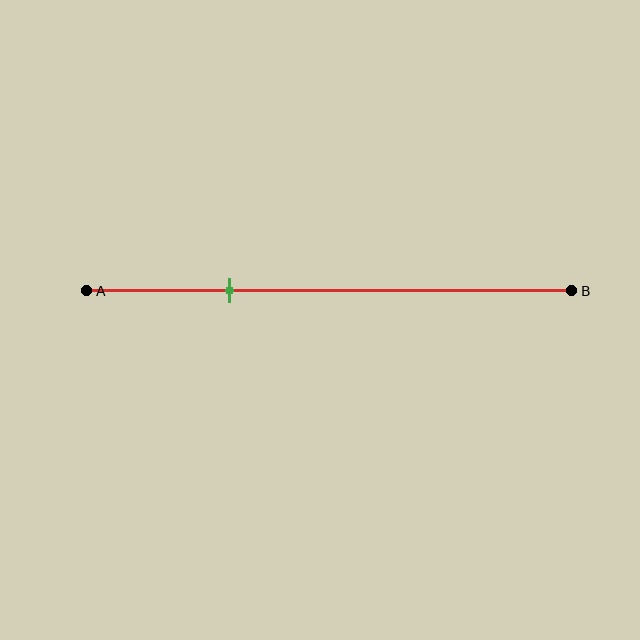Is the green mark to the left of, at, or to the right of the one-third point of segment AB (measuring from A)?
The green mark is to the left of the one-third point of segment AB.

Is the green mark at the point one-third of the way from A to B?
No, the mark is at about 30% from A, not at the 33% one-third point.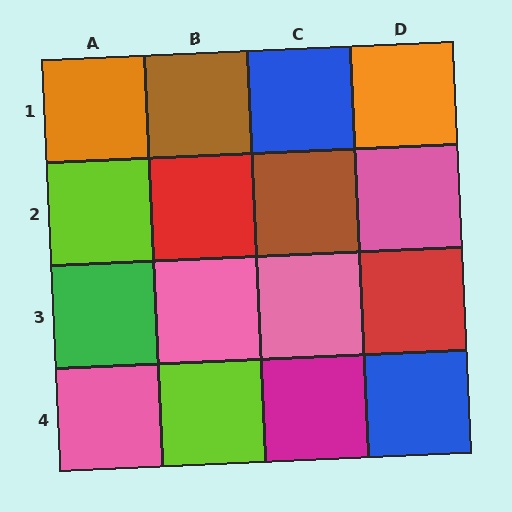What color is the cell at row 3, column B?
Pink.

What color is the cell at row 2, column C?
Brown.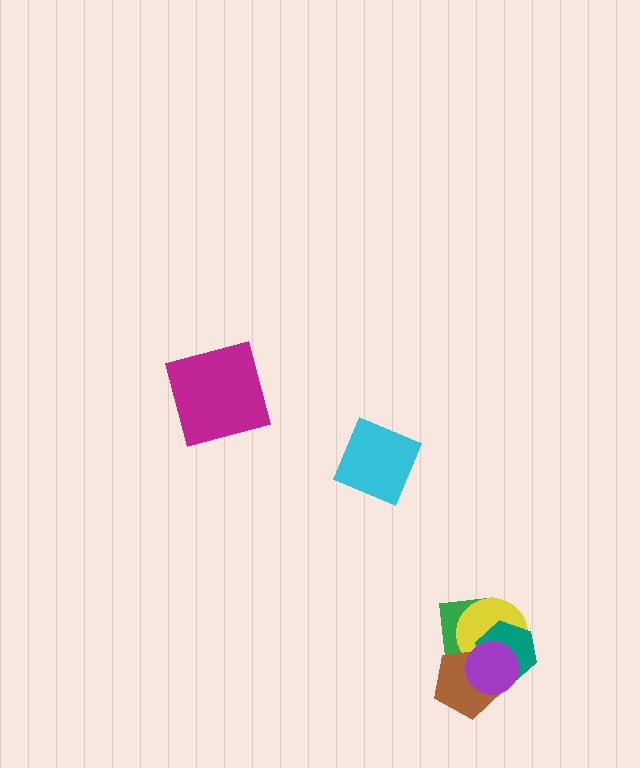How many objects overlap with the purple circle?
4 objects overlap with the purple circle.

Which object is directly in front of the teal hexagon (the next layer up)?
The brown pentagon is directly in front of the teal hexagon.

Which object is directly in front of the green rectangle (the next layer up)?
The yellow circle is directly in front of the green rectangle.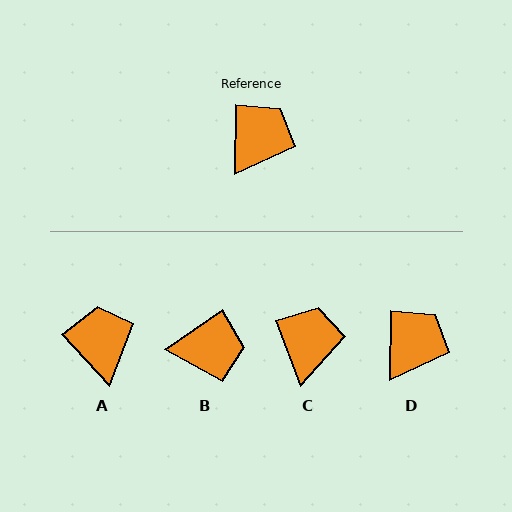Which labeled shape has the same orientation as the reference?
D.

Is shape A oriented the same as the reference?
No, it is off by about 44 degrees.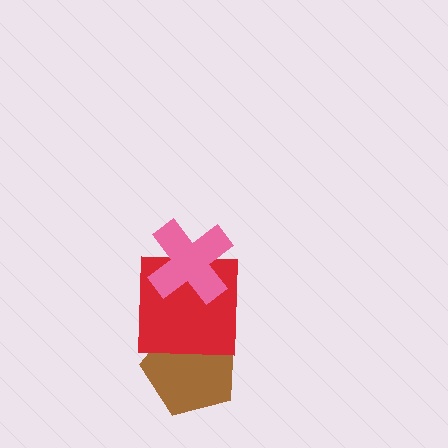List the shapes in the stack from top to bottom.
From top to bottom: the pink cross, the red square, the brown pentagon.